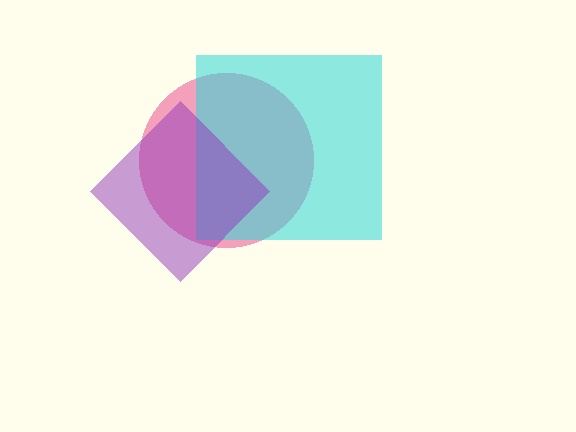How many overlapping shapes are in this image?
There are 3 overlapping shapes in the image.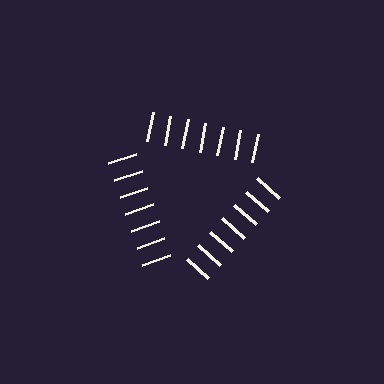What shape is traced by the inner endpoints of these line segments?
An illusory triangle — the line segments terminate on its edges but no continuous stroke is drawn.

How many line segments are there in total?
21 — 7 along each of the 3 edges.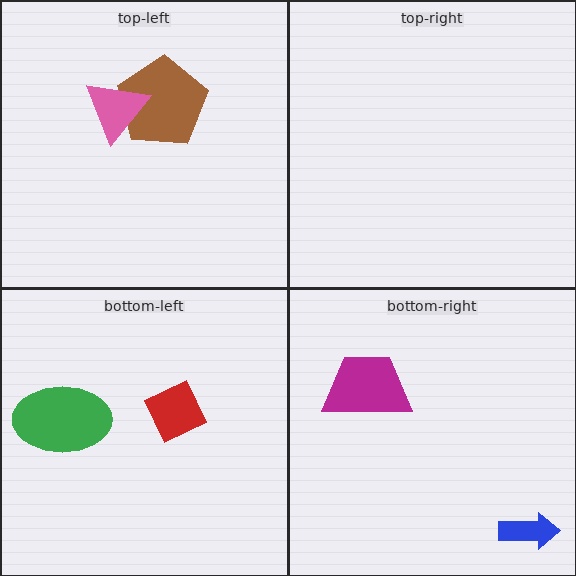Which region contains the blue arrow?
The bottom-right region.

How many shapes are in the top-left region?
2.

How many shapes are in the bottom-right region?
2.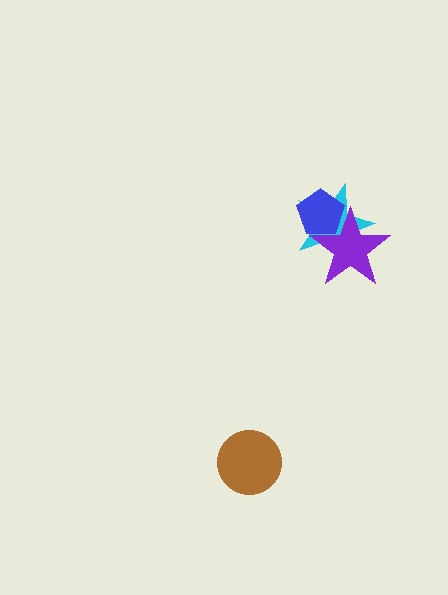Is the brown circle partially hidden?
No, no other shape covers it.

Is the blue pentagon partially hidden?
Yes, it is partially covered by another shape.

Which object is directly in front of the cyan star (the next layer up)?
The blue pentagon is directly in front of the cyan star.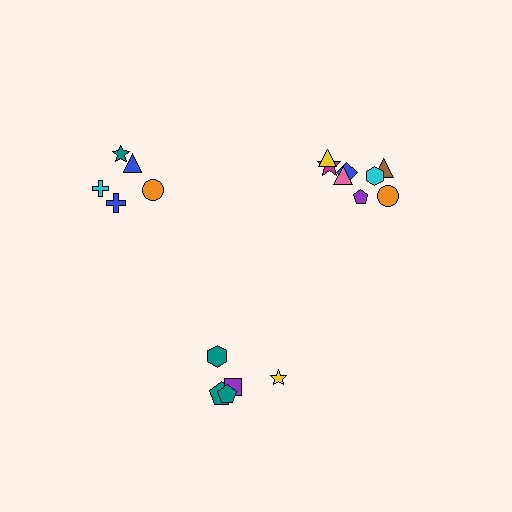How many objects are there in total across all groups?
There are 18 objects.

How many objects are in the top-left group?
There are 5 objects.